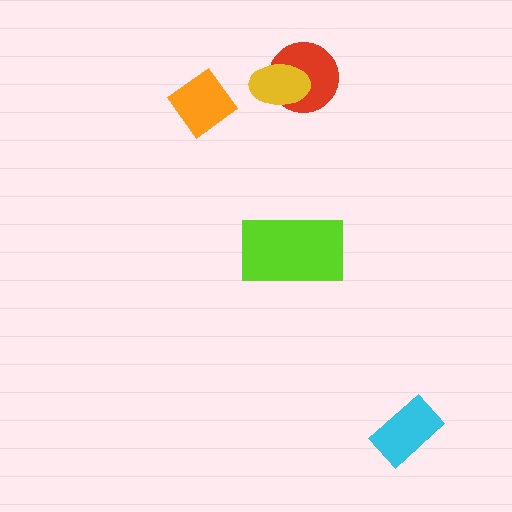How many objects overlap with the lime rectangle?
0 objects overlap with the lime rectangle.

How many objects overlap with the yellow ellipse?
1 object overlaps with the yellow ellipse.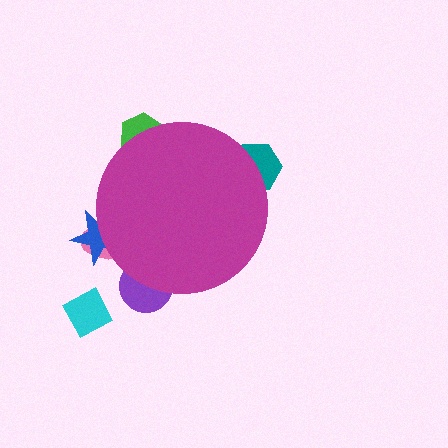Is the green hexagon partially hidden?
Yes, the green hexagon is partially hidden behind the magenta circle.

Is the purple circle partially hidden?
Yes, the purple circle is partially hidden behind the magenta circle.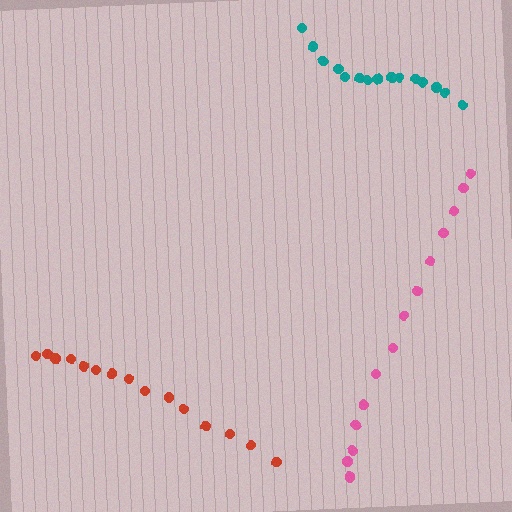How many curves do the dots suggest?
There are 3 distinct paths.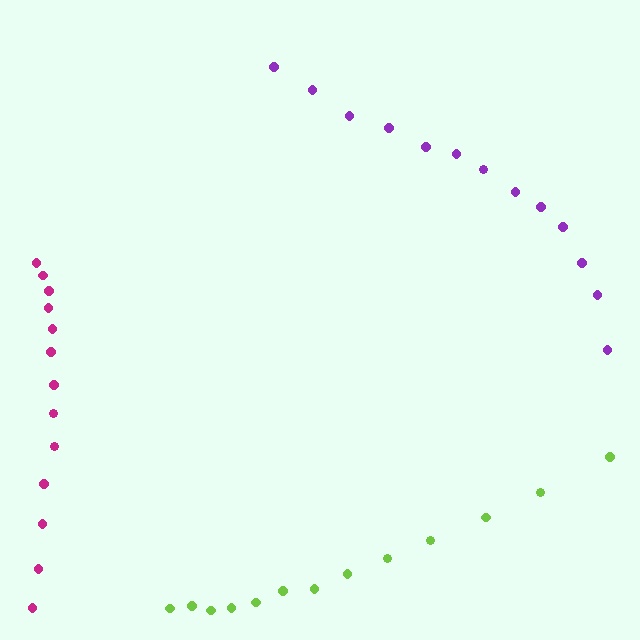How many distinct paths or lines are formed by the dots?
There are 3 distinct paths.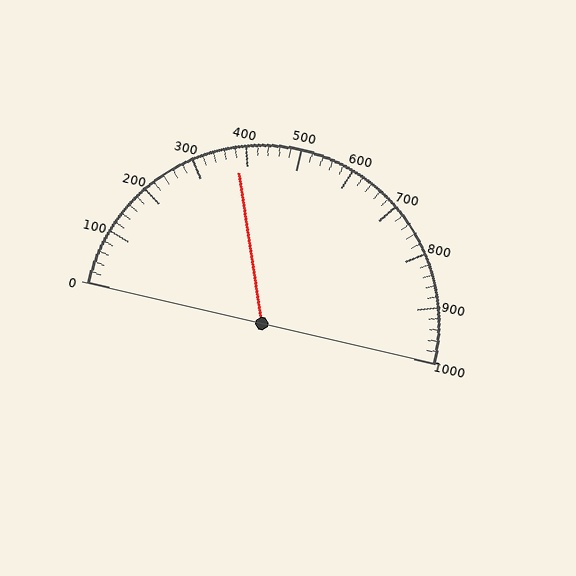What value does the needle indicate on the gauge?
The needle indicates approximately 380.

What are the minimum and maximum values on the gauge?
The gauge ranges from 0 to 1000.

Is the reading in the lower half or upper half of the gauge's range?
The reading is in the lower half of the range (0 to 1000).